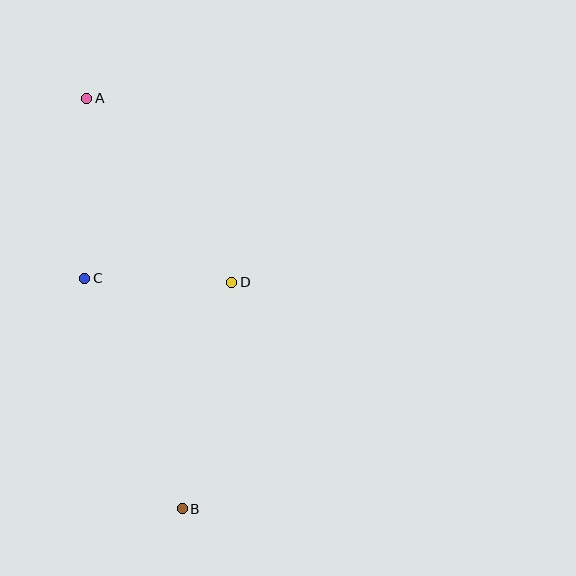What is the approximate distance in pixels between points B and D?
The distance between B and D is approximately 232 pixels.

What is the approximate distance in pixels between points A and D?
The distance between A and D is approximately 235 pixels.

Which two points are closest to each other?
Points C and D are closest to each other.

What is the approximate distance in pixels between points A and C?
The distance between A and C is approximately 180 pixels.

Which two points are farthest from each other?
Points A and B are farthest from each other.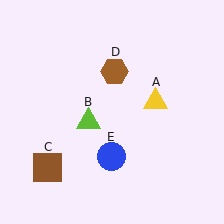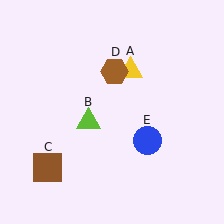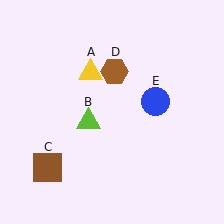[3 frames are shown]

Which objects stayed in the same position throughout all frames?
Lime triangle (object B) and brown square (object C) and brown hexagon (object D) remained stationary.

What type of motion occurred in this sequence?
The yellow triangle (object A), blue circle (object E) rotated counterclockwise around the center of the scene.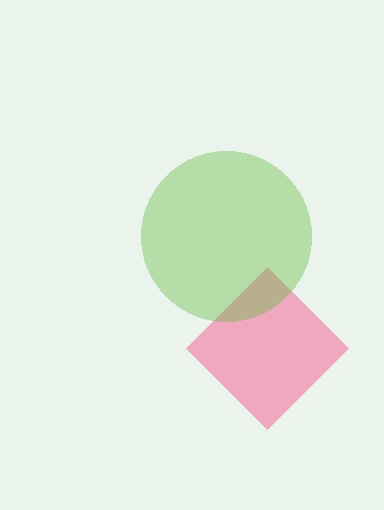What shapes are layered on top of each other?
The layered shapes are: a pink diamond, a lime circle.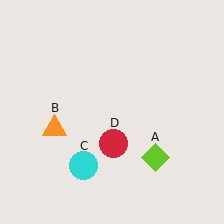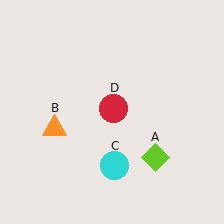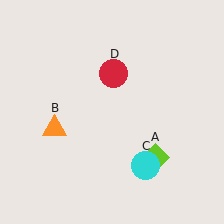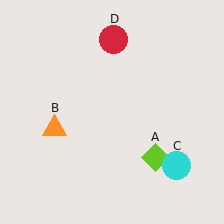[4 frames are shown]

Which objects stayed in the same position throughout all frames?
Lime diamond (object A) and orange triangle (object B) remained stationary.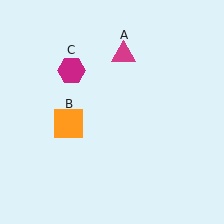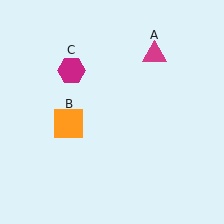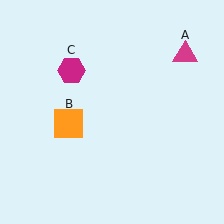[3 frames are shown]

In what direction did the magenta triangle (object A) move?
The magenta triangle (object A) moved right.